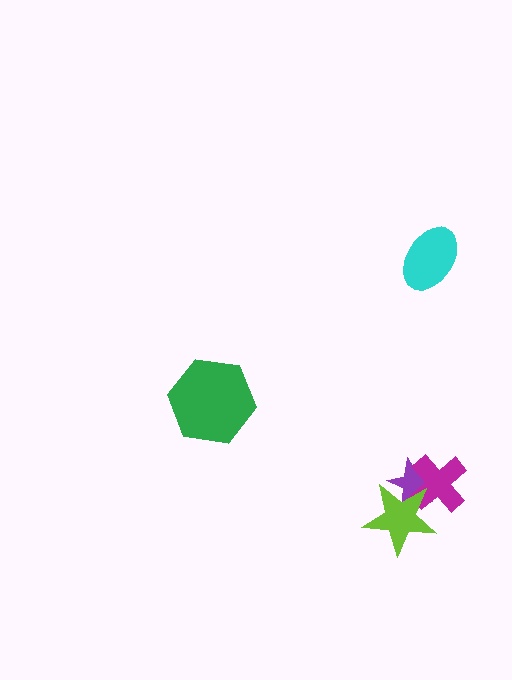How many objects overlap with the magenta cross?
2 objects overlap with the magenta cross.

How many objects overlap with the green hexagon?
0 objects overlap with the green hexagon.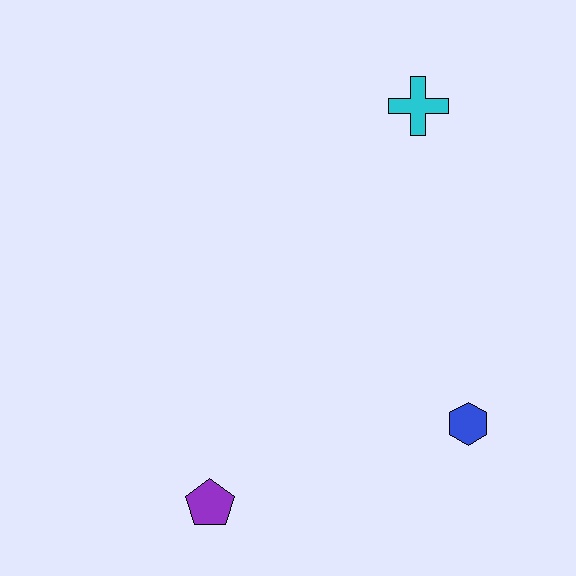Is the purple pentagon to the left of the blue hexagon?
Yes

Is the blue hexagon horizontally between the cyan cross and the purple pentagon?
No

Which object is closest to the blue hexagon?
The purple pentagon is closest to the blue hexagon.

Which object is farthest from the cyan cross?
The purple pentagon is farthest from the cyan cross.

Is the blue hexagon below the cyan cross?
Yes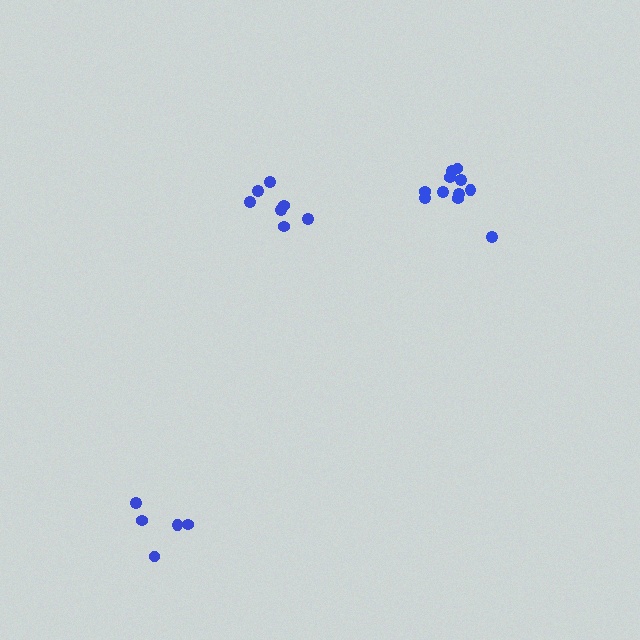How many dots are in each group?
Group 1: 7 dots, Group 2: 11 dots, Group 3: 5 dots (23 total).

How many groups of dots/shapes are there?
There are 3 groups.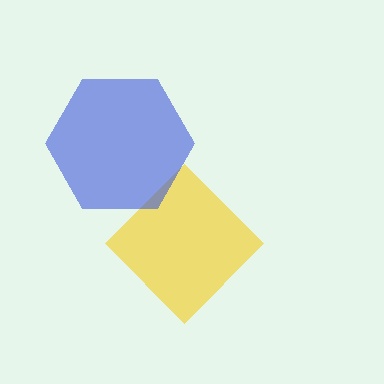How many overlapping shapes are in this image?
There are 2 overlapping shapes in the image.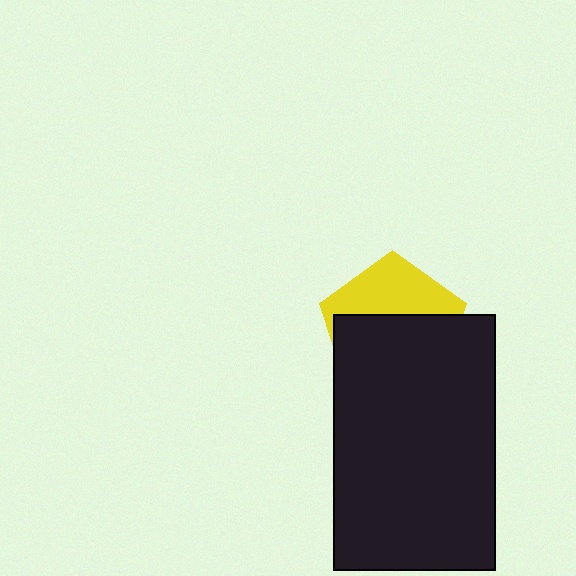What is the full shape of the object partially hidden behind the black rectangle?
The partially hidden object is a yellow pentagon.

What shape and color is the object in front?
The object in front is a black rectangle.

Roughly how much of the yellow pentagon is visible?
A small part of it is visible (roughly 39%).